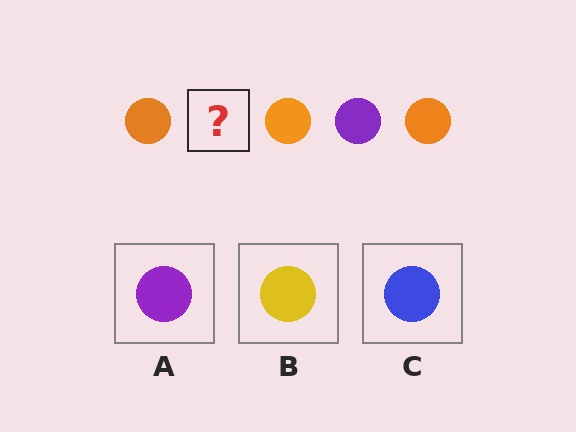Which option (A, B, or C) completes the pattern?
A.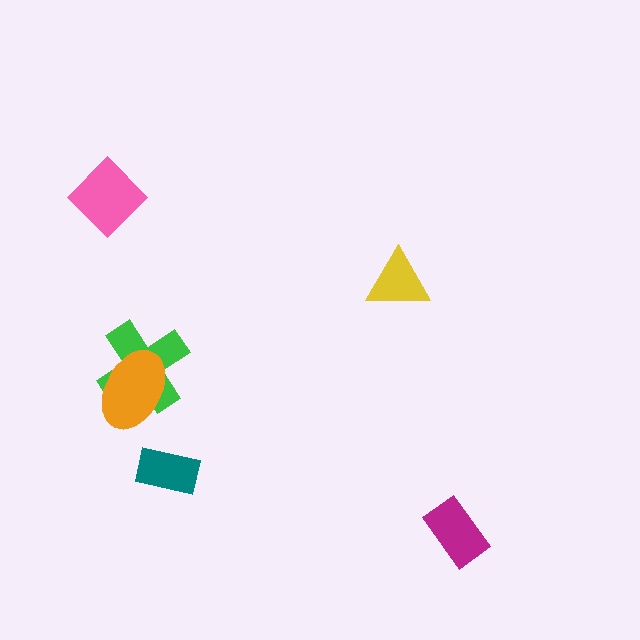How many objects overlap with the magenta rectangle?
0 objects overlap with the magenta rectangle.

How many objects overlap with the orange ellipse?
1 object overlaps with the orange ellipse.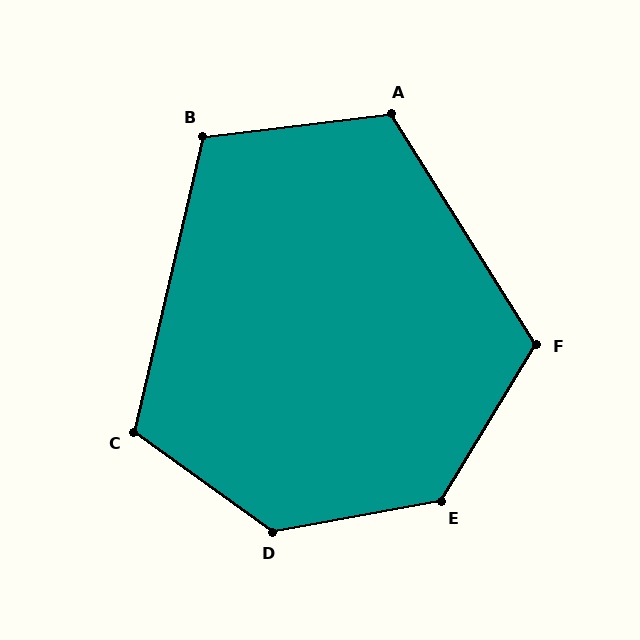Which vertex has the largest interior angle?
D, at approximately 134 degrees.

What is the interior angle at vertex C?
Approximately 113 degrees (obtuse).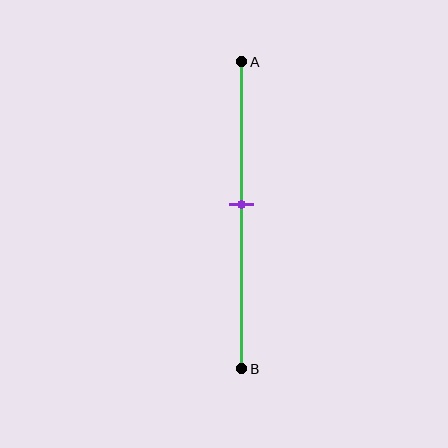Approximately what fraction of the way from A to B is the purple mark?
The purple mark is approximately 45% of the way from A to B.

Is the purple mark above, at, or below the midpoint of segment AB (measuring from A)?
The purple mark is above the midpoint of segment AB.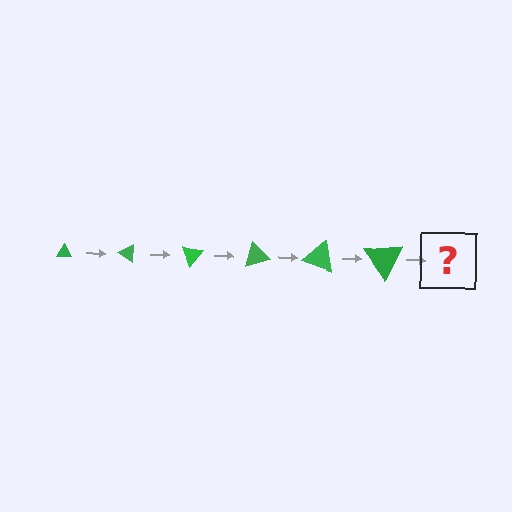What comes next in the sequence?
The next element should be a triangle, larger than the previous one and rotated 210 degrees from the start.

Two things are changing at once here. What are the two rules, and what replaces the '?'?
The two rules are that the triangle grows larger each step and it rotates 35 degrees each step. The '?' should be a triangle, larger than the previous one and rotated 210 degrees from the start.